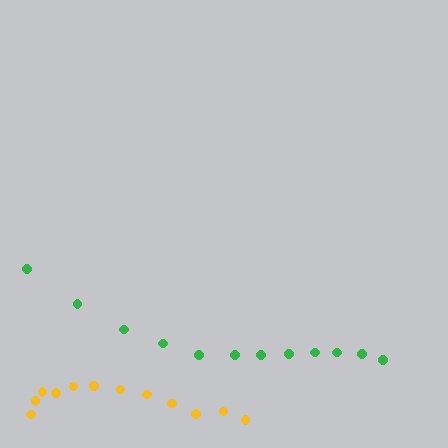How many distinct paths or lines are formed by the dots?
There are 2 distinct paths.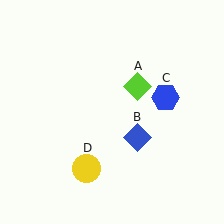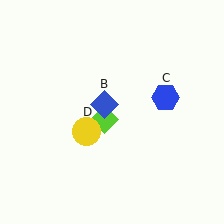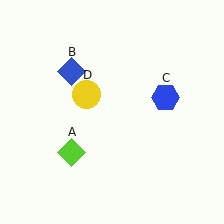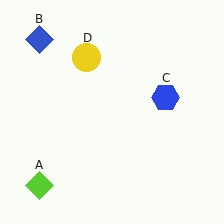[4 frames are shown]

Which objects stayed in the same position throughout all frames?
Blue hexagon (object C) remained stationary.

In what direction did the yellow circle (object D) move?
The yellow circle (object D) moved up.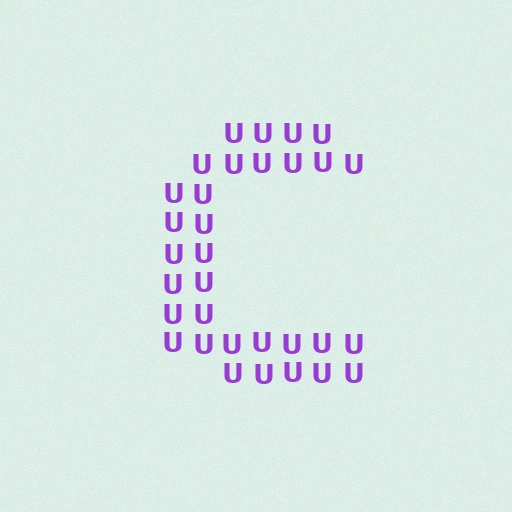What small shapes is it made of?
It is made of small letter U's.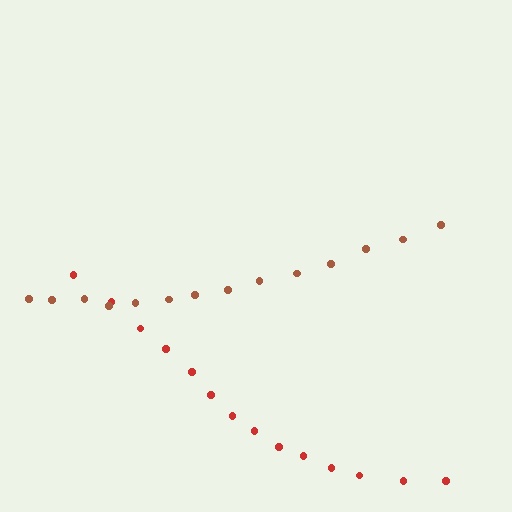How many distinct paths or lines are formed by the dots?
There are 2 distinct paths.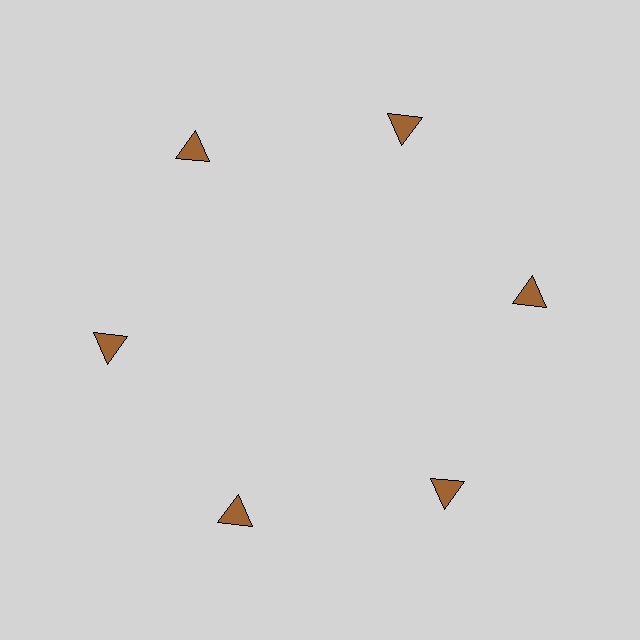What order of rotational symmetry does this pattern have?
This pattern has 6-fold rotational symmetry.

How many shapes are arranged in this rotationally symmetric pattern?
There are 6 shapes, arranged in 6 groups of 1.